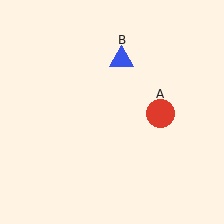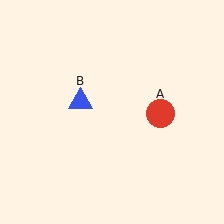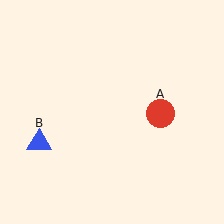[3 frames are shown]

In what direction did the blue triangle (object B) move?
The blue triangle (object B) moved down and to the left.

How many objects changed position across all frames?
1 object changed position: blue triangle (object B).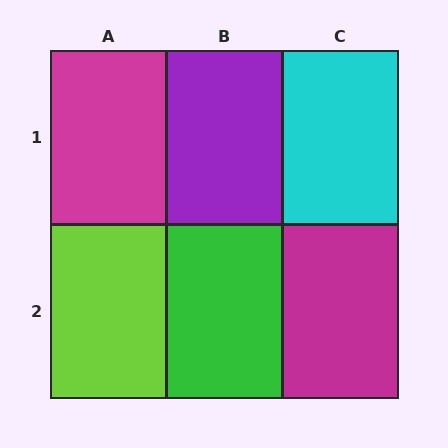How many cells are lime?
1 cell is lime.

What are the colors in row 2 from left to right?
Lime, green, magenta.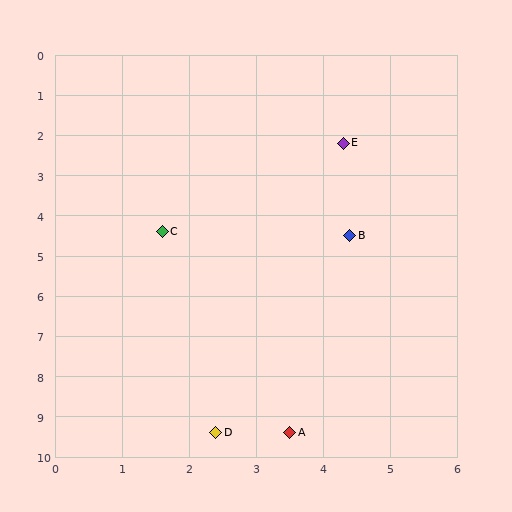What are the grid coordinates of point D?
Point D is at approximately (2.4, 9.4).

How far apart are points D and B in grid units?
Points D and B are about 5.3 grid units apart.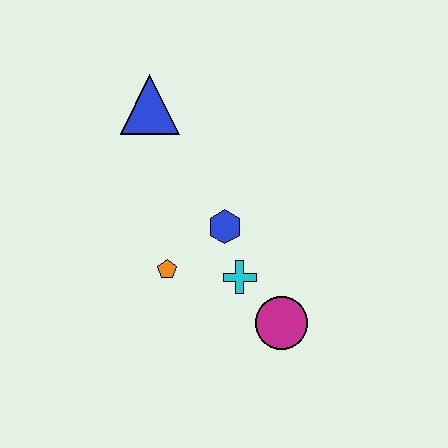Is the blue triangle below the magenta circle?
No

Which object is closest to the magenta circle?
The cyan cross is closest to the magenta circle.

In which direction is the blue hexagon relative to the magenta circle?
The blue hexagon is above the magenta circle.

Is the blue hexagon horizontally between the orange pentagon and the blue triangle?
No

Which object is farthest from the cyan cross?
The blue triangle is farthest from the cyan cross.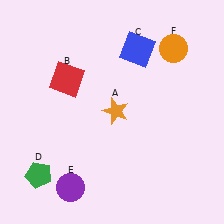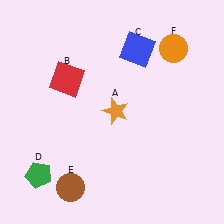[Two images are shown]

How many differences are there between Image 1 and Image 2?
There is 1 difference between the two images.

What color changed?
The circle (E) changed from purple in Image 1 to brown in Image 2.